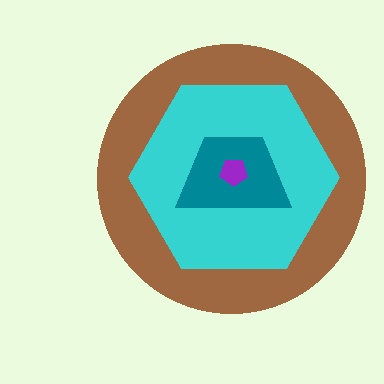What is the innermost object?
The purple pentagon.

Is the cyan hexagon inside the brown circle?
Yes.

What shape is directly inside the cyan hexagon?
The teal trapezoid.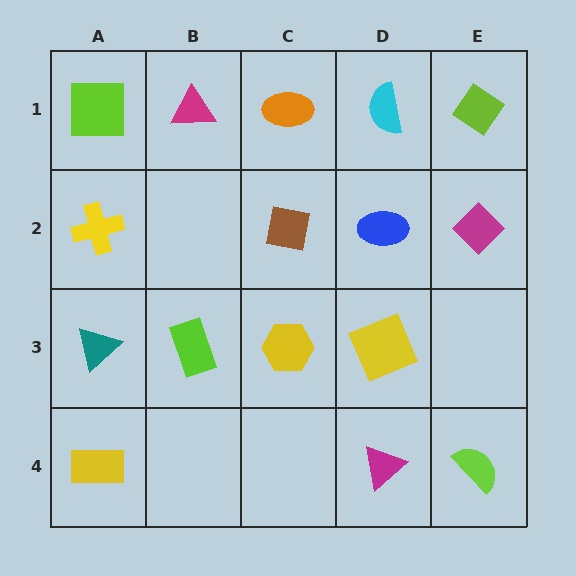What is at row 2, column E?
A magenta diamond.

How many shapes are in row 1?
5 shapes.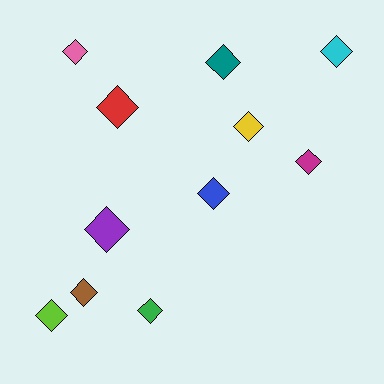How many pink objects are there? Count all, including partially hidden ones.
There is 1 pink object.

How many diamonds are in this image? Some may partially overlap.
There are 11 diamonds.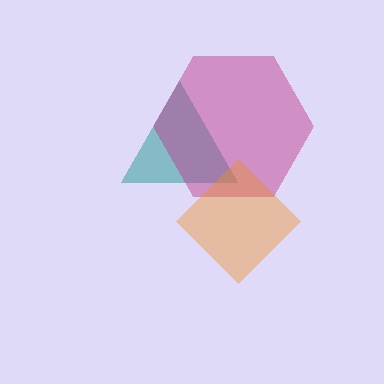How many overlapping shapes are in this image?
There are 3 overlapping shapes in the image.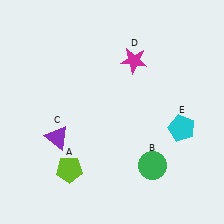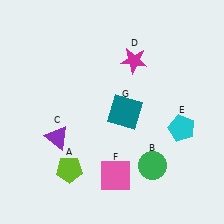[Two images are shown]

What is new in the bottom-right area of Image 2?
A pink square (F) was added in the bottom-right area of Image 2.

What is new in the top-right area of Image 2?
A teal square (G) was added in the top-right area of Image 2.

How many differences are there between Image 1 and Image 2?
There are 2 differences between the two images.